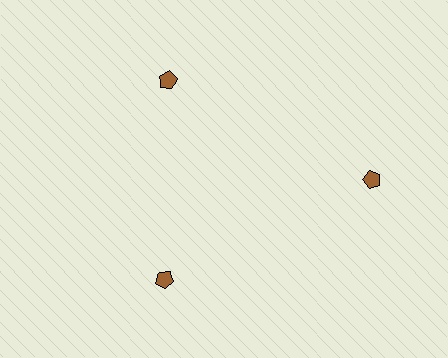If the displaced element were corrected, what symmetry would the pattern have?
It would have 3-fold rotational symmetry — the pattern would map onto itself every 120 degrees.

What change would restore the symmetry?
The symmetry would be restored by moving it inward, back onto the ring so that all 3 pentagons sit at equal angles and equal distance from the center.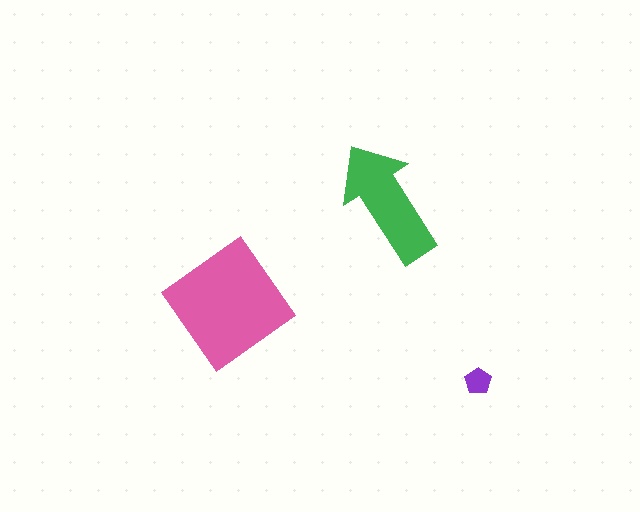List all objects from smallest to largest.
The purple pentagon, the green arrow, the pink diamond.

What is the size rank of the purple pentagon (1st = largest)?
3rd.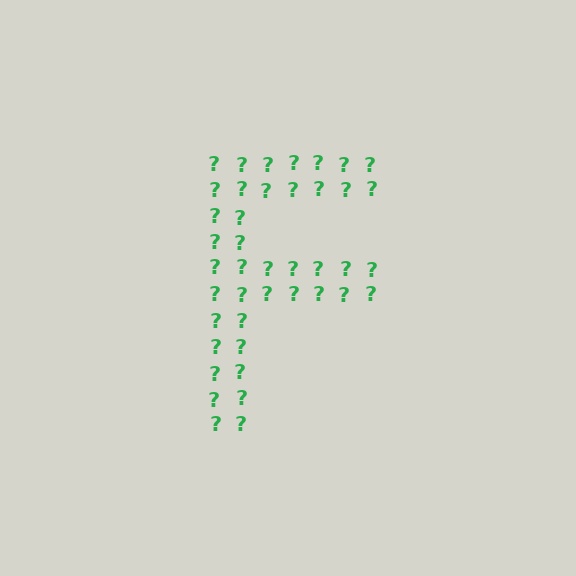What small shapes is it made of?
It is made of small question marks.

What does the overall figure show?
The overall figure shows the letter F.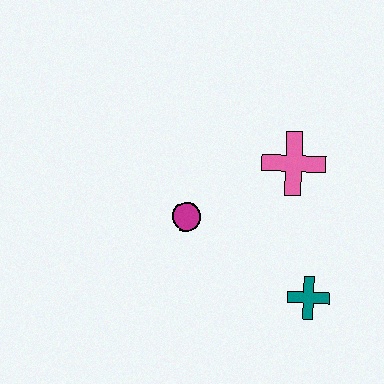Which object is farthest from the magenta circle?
The teal cross is farthest from the magenta circle.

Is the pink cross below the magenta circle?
No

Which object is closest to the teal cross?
The pink cross is closest to the teal cross.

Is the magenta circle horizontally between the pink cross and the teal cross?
No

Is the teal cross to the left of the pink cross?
No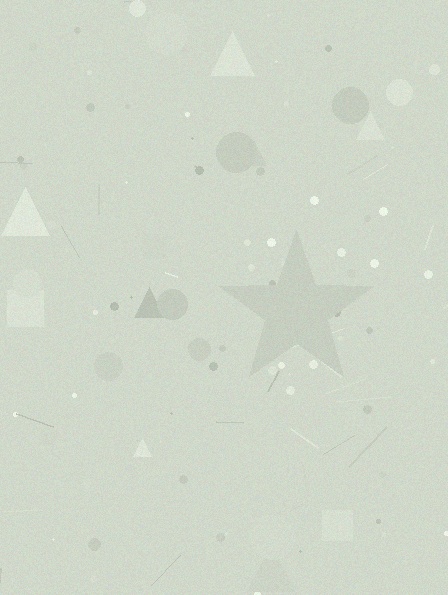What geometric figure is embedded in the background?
A star is embedded in the background.